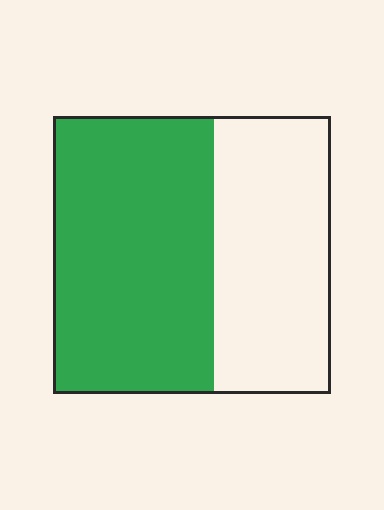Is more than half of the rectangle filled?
Yes.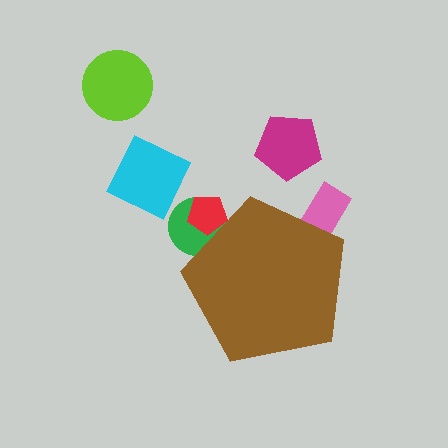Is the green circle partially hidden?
Yes, the green circle is partially hidden behind the brown pentagon.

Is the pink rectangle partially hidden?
Yes, the pink rectangle is partially hidden behind the brown pentagon.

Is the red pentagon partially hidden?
Yes, the red pentagon is partially hidden behind the brown pentagon.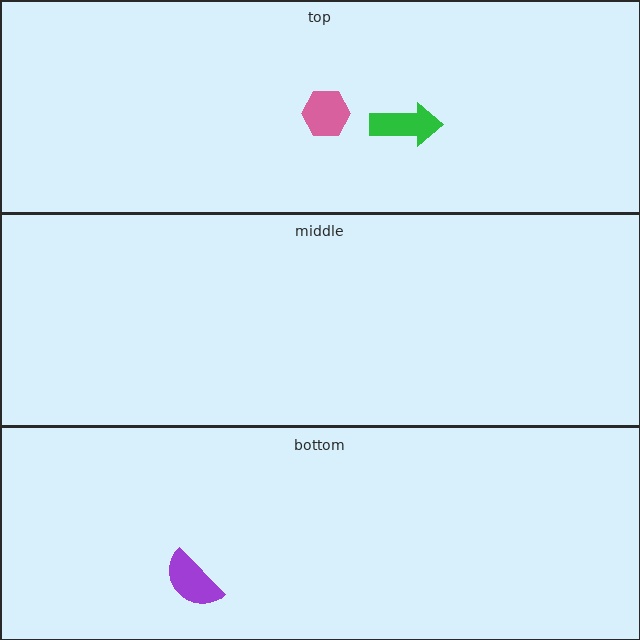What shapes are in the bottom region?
The purple semicircle.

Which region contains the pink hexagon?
The top region.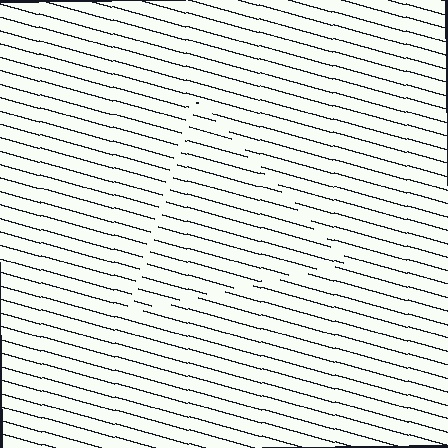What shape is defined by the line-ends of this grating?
An illusory triangle. The interior of the shape contains the same grating, shifted by half a period — the contour is defined by the phase discontinuity where line-ends from the inner and outer gratings abut.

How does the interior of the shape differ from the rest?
The interior of the shape contains the same grating, shifted by half a period — the contour is defined by the phase discontinuity where line-ends from the inner and outer gratings abut.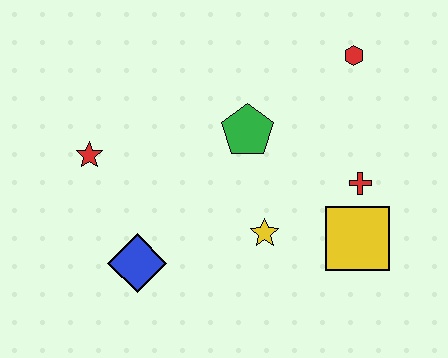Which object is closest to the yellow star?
The yellow square is closest to the yellow star.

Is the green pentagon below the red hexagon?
Yes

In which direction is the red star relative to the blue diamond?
The red star is above the blue diamond.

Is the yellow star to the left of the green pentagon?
No